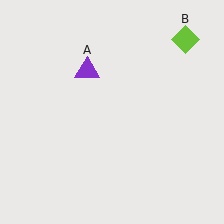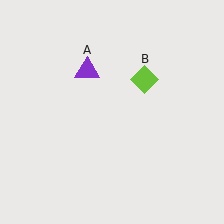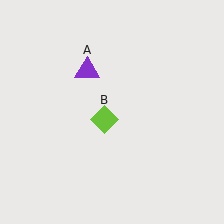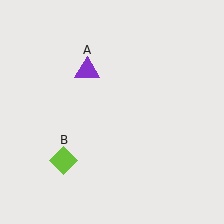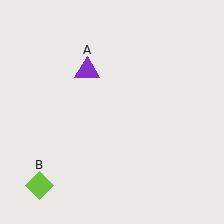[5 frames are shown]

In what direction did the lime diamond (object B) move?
The lime diamond (object B) moved down and to the left.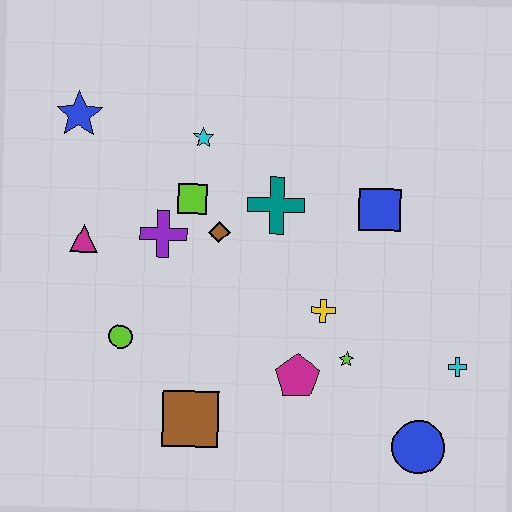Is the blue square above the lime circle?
Yes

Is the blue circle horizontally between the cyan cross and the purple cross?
Yes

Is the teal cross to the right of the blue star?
Yes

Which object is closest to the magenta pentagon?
The lime star is closest to the magenta pentagon.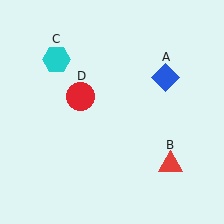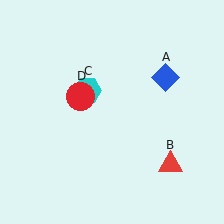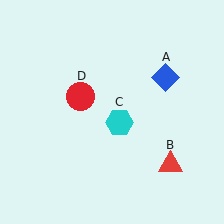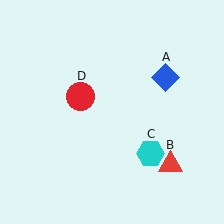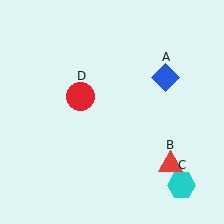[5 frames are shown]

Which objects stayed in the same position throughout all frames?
Blue diamond (object A) and red triangle (object B) and red circle (object D) remained stationary.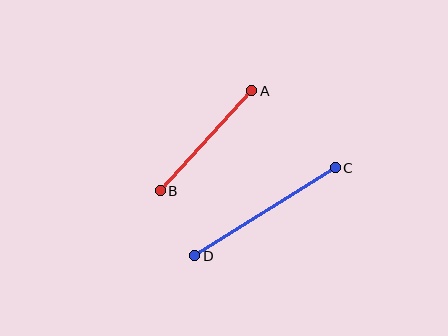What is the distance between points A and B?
The distance is approximately 135 pixels.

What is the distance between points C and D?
The distance is approximately 166 pixels.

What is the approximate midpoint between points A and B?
The midpoint is at approximately (206, 141) pixels.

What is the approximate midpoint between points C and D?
The midpoint is at approximately (265, 212) pixels.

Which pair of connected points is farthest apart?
Points C and D are farthest apart.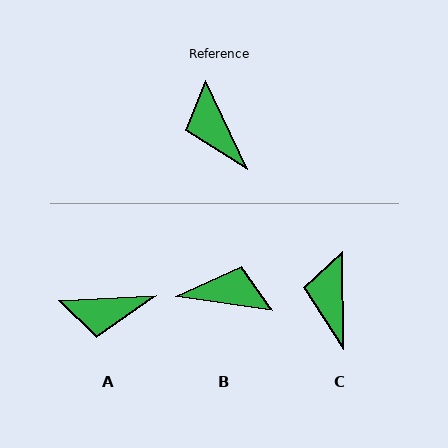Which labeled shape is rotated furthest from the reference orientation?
B, about 123 degrees away.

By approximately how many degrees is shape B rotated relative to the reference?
Approximately 123 degrees clockwise.